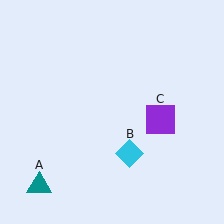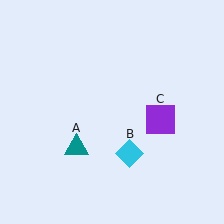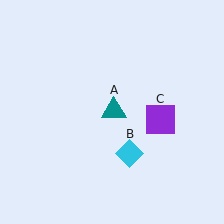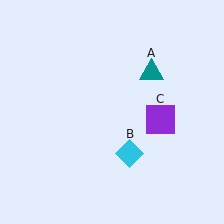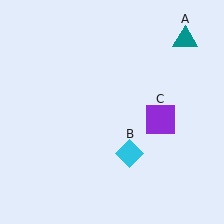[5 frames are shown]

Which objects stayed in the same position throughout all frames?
Cyan diamond (object B) and purple square (object C) remained stationary.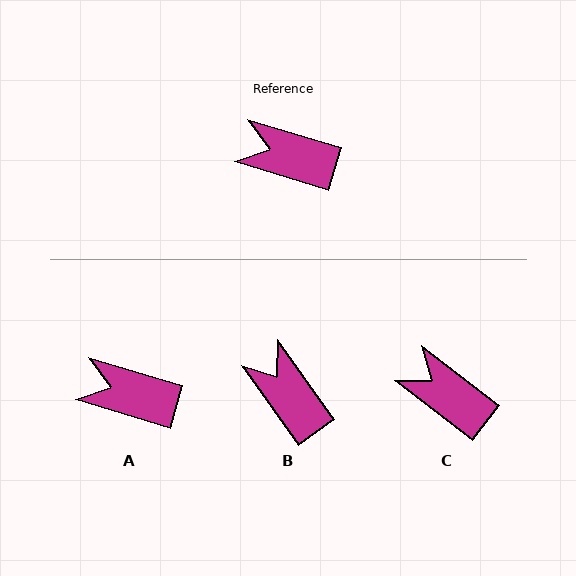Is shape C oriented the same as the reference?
No, it is off by about 21 degrees.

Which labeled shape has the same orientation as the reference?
A.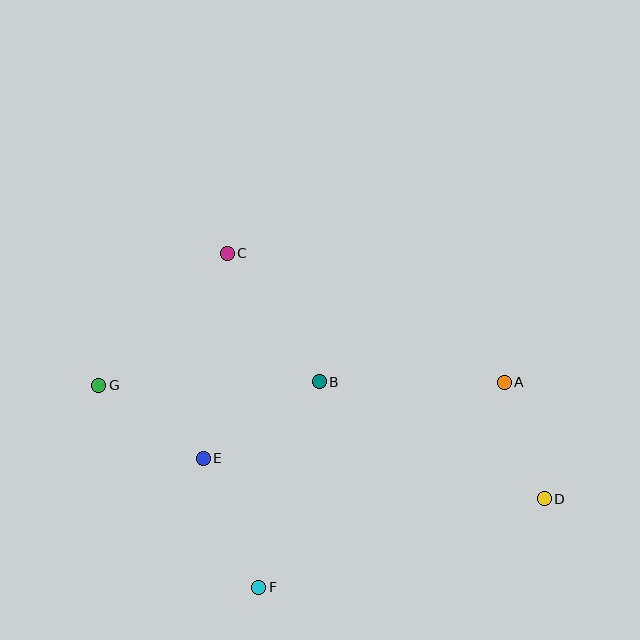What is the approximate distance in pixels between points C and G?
The distance between C and G is approximately 184 pixels.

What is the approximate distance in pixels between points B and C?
The distance between B and C is approximately 158 pixels.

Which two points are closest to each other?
Points A and D are closest to each other.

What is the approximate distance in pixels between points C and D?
The distance between C and D is approximately 401 pixels.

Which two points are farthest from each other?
Points D and G are farthest from each other.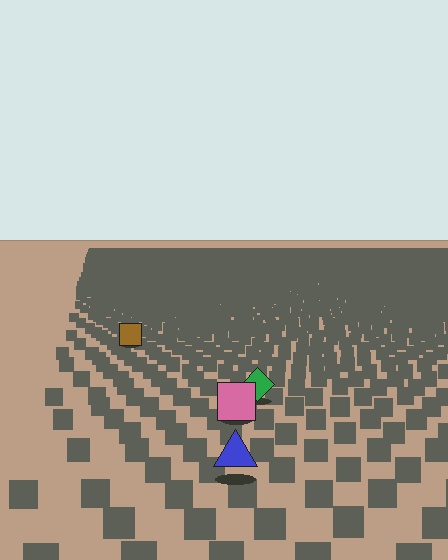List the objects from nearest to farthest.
From nearest to farthest: the blue triangle, the pink square, the green diamond, the brown square.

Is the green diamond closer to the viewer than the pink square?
No. The pink square is closer — you can tell from the texture gradient: the ground texture is coarser near it.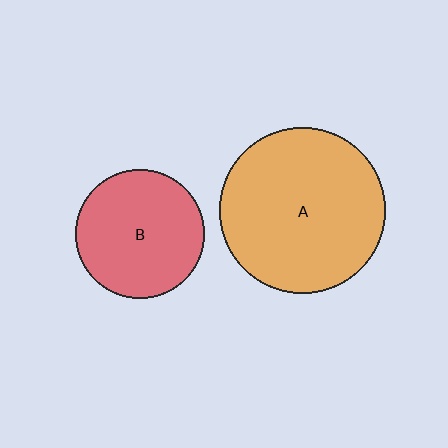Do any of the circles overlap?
No, none of the circles overlap.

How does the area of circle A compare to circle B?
Approximately 1.6 times.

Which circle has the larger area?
Circle A (orange).